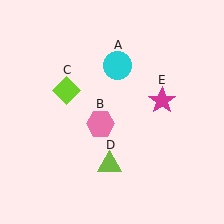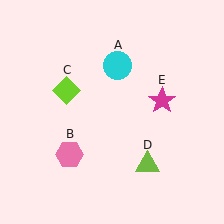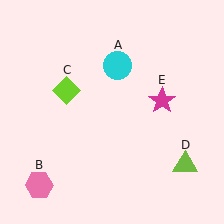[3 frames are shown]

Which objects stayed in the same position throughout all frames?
Cyan circle (object A) and lime diamond (object C) and magenta star (object E) remained stationary.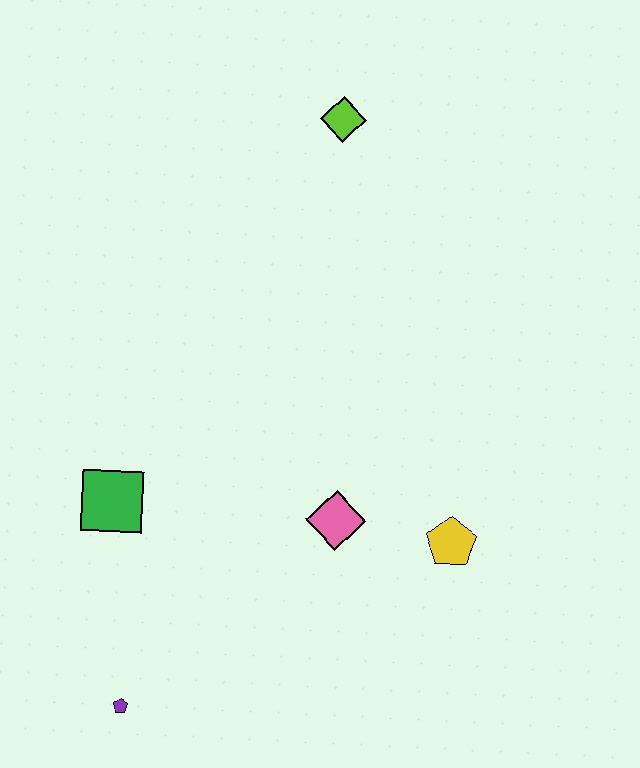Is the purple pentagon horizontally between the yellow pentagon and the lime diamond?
No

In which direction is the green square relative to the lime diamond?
The green square is below the lime diamond.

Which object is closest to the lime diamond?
The pink diamond is closest to the lime diamond.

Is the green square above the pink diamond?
Yes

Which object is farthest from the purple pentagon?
The lime diamond is farthest from the purple pentagon.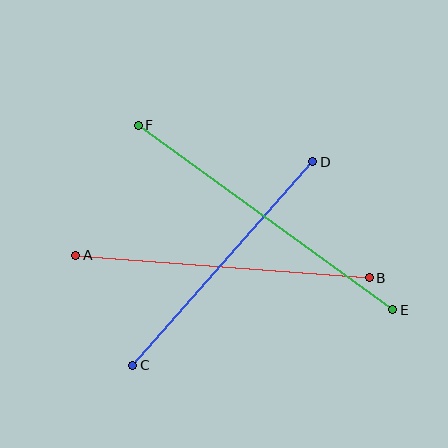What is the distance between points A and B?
The distance is approximately 294 pixels.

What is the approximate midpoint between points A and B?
The midpoint is at approximately (223, 267) pixels.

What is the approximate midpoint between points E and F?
The midpoint is at approximately (265, 217) pixels.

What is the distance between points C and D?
The distance is approximately 272 pixels.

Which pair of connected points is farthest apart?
Points E and F are farthest apart.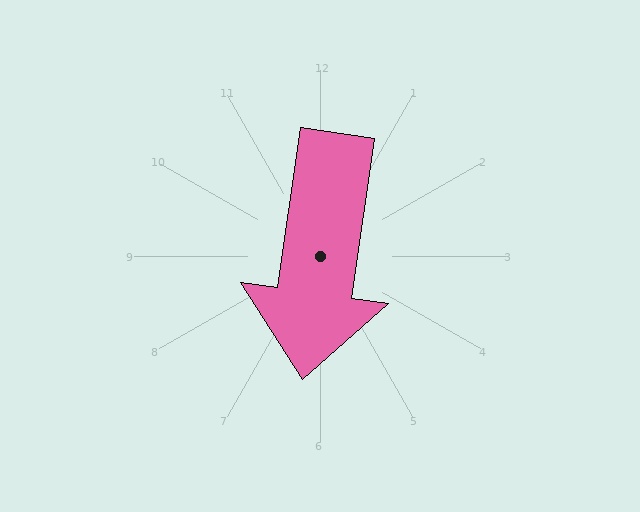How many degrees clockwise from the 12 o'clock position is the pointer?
Approximately 188 degrees.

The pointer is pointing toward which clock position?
Roughly 6 o'clock.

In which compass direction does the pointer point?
South.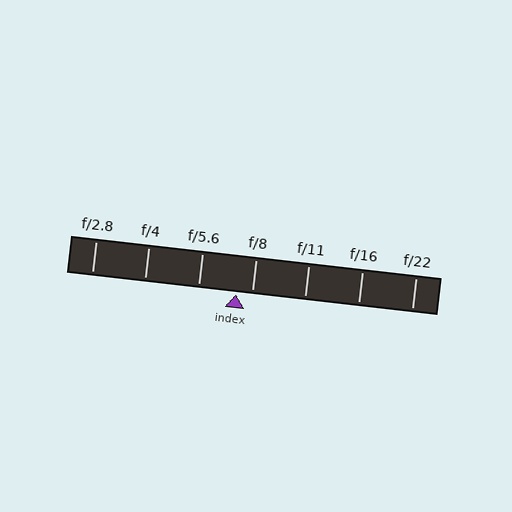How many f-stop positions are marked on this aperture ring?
There are 7 f-stop positions marked.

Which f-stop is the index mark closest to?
The index mark is closest to f/8.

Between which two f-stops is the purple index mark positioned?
The index mark is between f/5.6 and f/8.